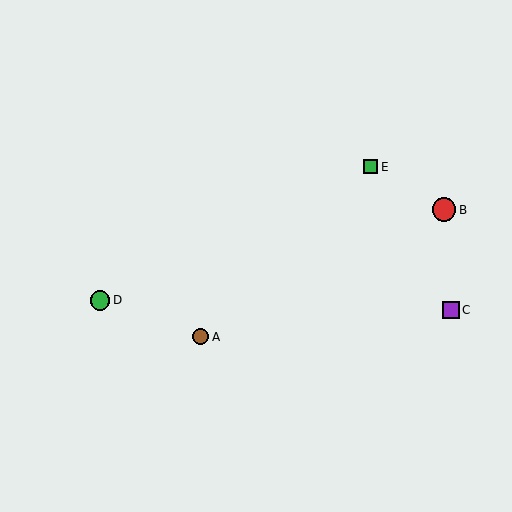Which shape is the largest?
The red circle (labeled B) is the largest.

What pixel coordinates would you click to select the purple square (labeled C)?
Click at (451, 310) to select the purple square C.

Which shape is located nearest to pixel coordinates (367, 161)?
The green square (labeled E) at (370, 167) is nearest to that location.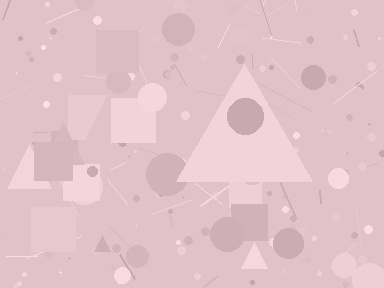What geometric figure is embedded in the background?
A triangle is embedded in the background.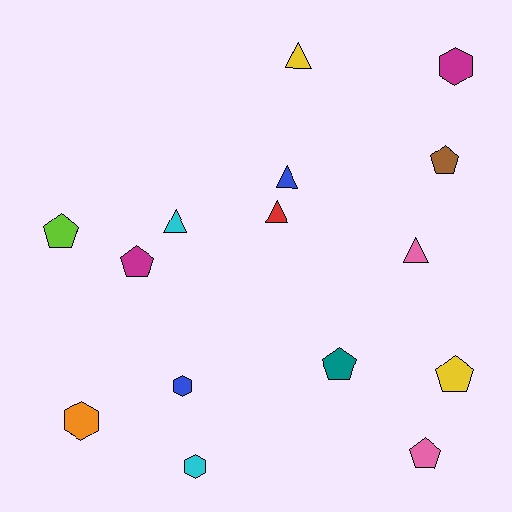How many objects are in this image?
There are 15 objects.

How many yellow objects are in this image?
There are 2 yellow objects.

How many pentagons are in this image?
There are 6 pentagons.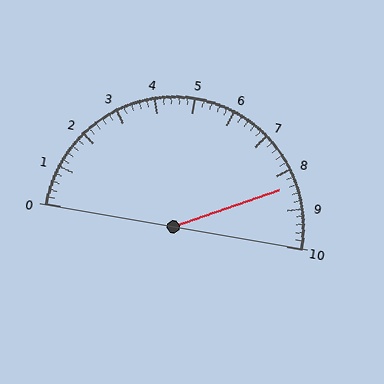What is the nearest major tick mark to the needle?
The nearest major tick mark is 8.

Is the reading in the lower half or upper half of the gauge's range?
The reading is in the upper half of the range (0 to 10).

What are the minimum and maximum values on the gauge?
The gauge ranges from 0 to 10.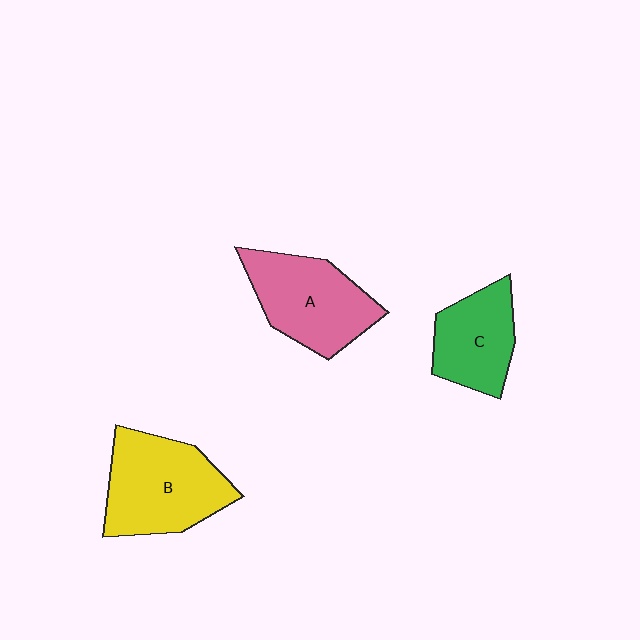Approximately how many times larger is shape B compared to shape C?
Approximately 1.5 times.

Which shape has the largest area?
Shape B (yellow).